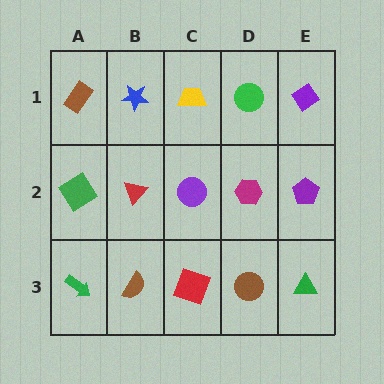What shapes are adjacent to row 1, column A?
A green diamond (row 2, column A), a blue star (row 1, column B).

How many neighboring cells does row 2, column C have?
4.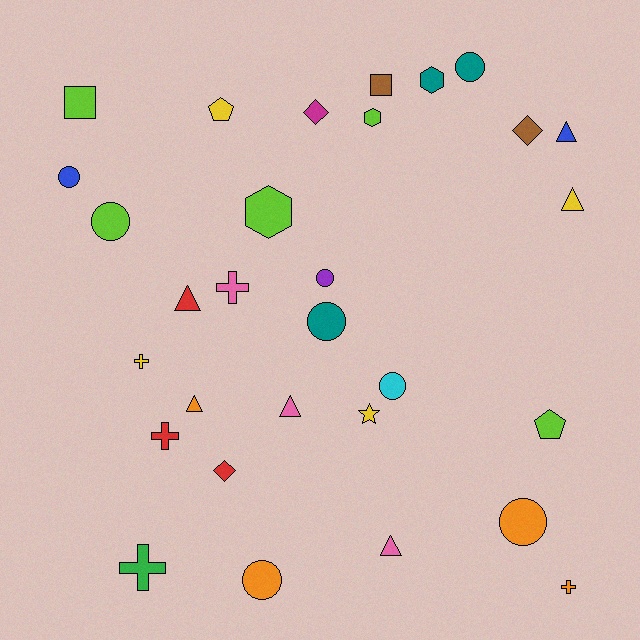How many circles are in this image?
There are 8 circles.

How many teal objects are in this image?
There are 3 teal objects.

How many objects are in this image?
There are 30 objects.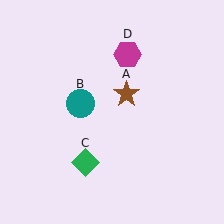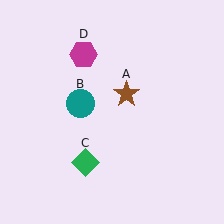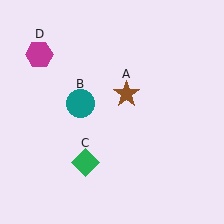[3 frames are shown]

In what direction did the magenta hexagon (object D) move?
The magenta hexagon (object D) moved left.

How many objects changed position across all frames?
1 object changed position: magenta hexagon (object D).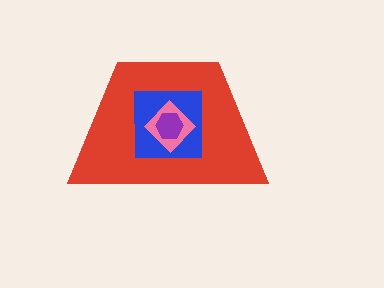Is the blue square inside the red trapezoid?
Yes.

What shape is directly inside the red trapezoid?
The blue square.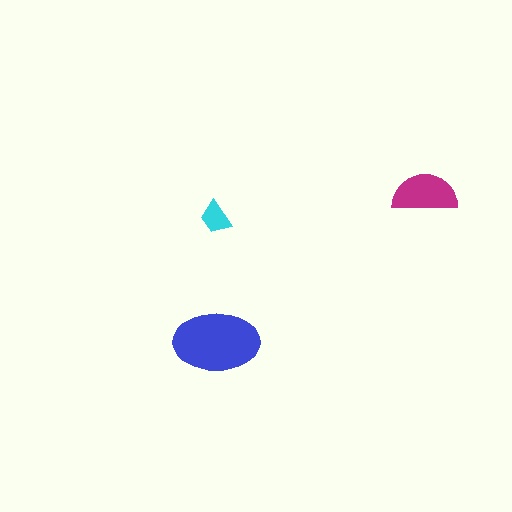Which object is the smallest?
The cyan trapezoid.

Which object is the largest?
The blue ellipse.